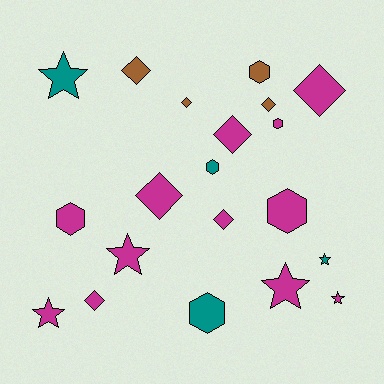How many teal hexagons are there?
There are 2 teal hexagons.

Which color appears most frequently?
Magenta, with 12 objects.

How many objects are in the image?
There are 20 objects.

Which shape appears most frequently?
Diamond, with 8 objects.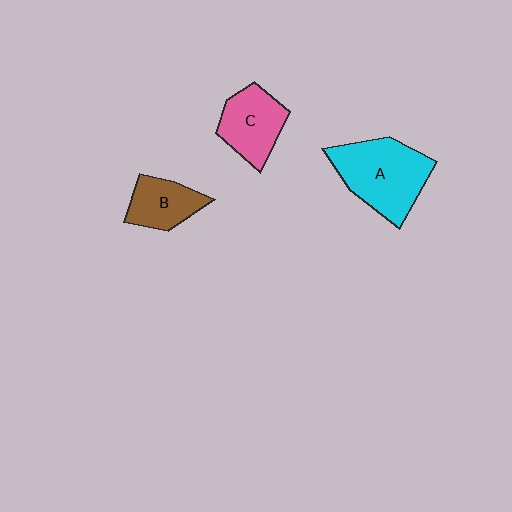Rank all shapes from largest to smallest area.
From largest to smallest: A (cyan), C (pink), B (brown).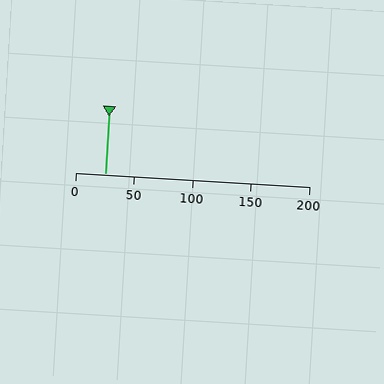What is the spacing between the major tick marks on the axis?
The major ticks are spaced 50 apart.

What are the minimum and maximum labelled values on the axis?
The axis runs from 0 to 200.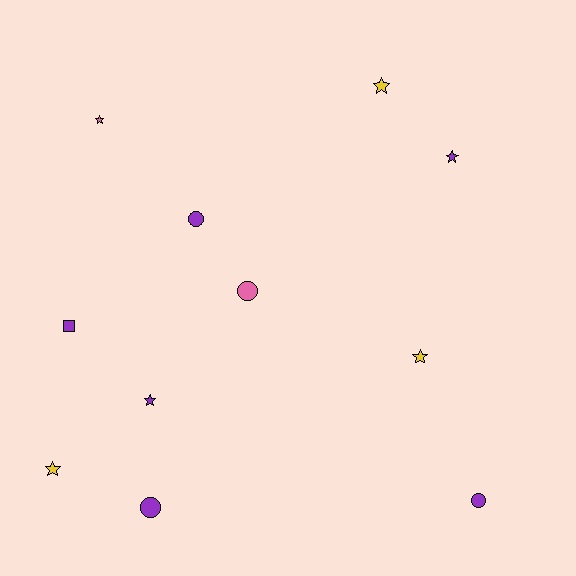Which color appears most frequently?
Purple, with 6 objects.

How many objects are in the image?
There are 11 objects.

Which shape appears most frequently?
Star, with 6 objects.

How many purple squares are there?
There is 1 purple square.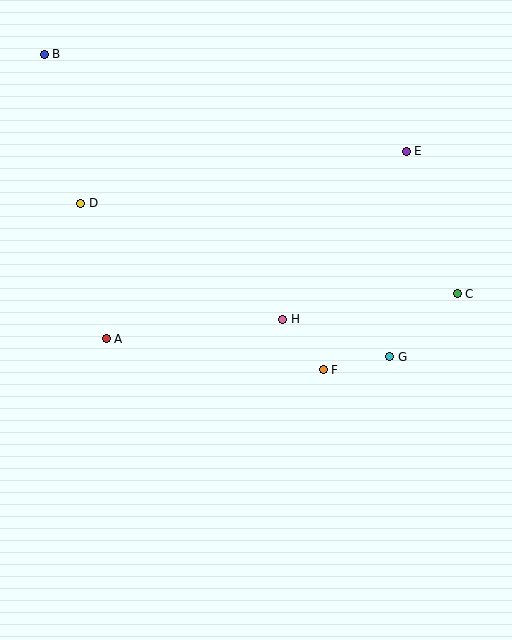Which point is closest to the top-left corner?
Point B is closest to the top-left corner.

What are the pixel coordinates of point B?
Point B is at (44, 54).